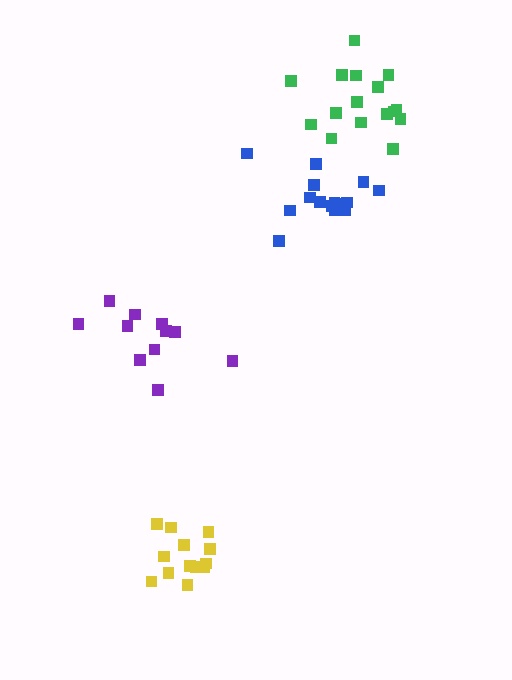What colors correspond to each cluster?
The clusters are colored: blue, green, purple, yellow.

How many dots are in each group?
Group 1: 16 dots, Group 2: 16 dots, Group 3: 11 dots, Group 4: 13 dots (56 total).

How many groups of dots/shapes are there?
There are 4 groups.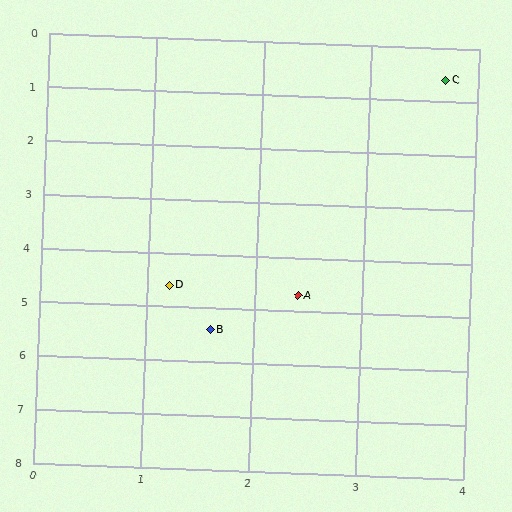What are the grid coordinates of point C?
Point C is at approximately (3.7, 0.6).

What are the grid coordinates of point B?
Point B is at approximately (1.6, 5.4).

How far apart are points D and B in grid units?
Points D and B are about 0.9 grid units apart.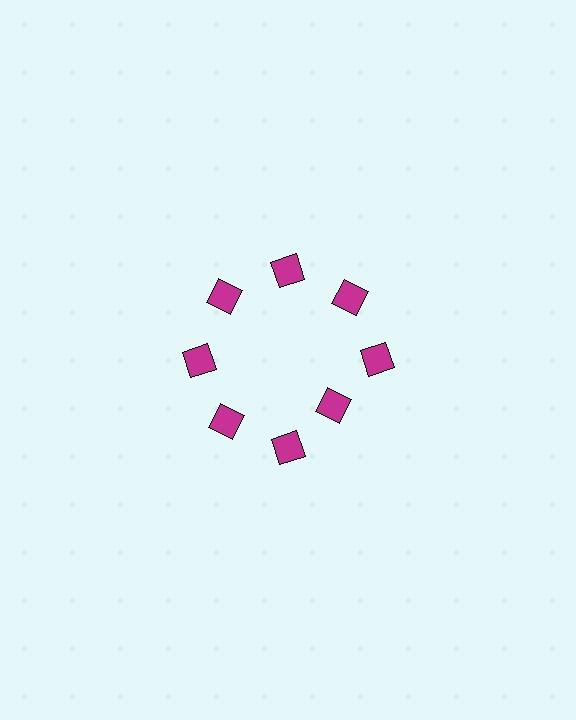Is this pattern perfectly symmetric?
No. The 8 magenta diamonds are arranged in a ring, but one element near the 4 o'clock position is pulled inward toward the center, breaking the 8-fold rotational symmetry.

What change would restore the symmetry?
The symmetry would be restored by moving it outward, back onto the ring so that all 8 diamonds sit at equal angles and equal distance from the center.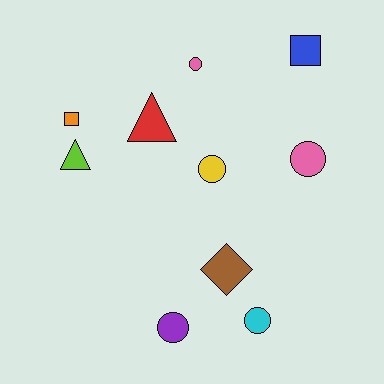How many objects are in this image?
There are 10 objects.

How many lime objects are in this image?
There is 1 lime object.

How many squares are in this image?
There are 2 squares.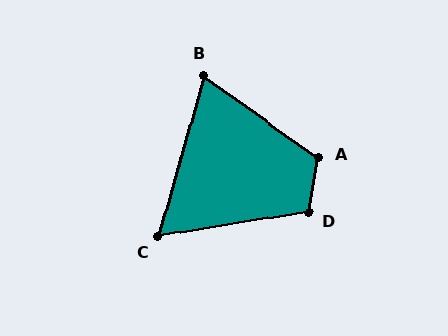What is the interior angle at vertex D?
Approximately 110 degrees (obtuse).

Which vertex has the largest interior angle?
A, at approximately 115 degrees.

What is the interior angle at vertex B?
Approximately 70 degrees (acute).